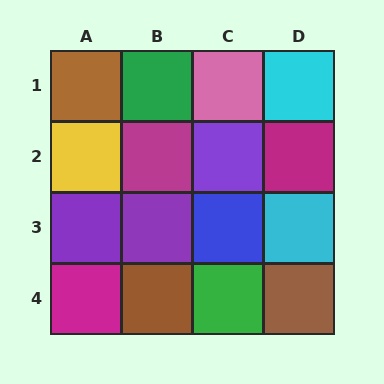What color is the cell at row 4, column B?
Brown.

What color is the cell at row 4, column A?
Magenta.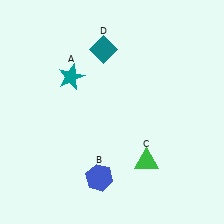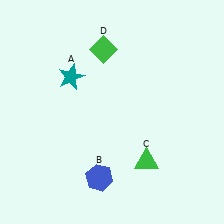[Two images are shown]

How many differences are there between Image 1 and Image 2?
There is 1 difference between the two images.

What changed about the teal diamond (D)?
In Image 1, D is teal. In Image 2, it changed to green.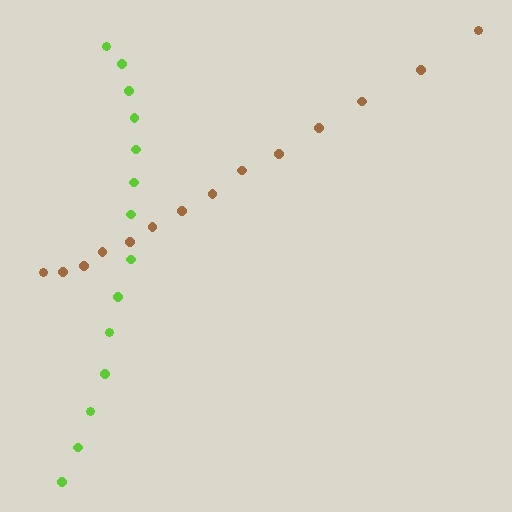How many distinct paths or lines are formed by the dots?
There are 2 distinct paths.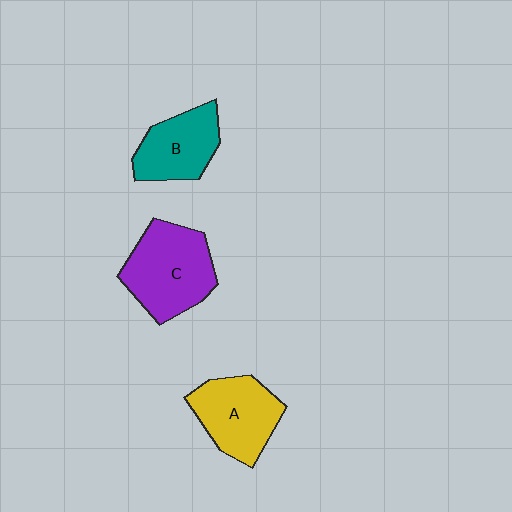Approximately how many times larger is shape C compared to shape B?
Approximately 1.4 times.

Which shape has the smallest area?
Shape B (teal).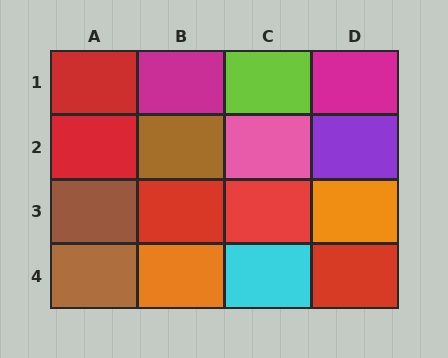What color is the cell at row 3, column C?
Red.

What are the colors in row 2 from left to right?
Red, brown, pink, purple.